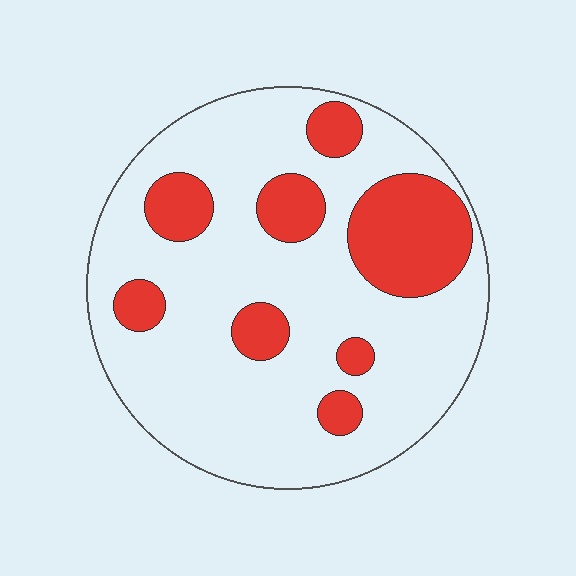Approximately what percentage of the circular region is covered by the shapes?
Approximately 25%.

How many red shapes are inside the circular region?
8.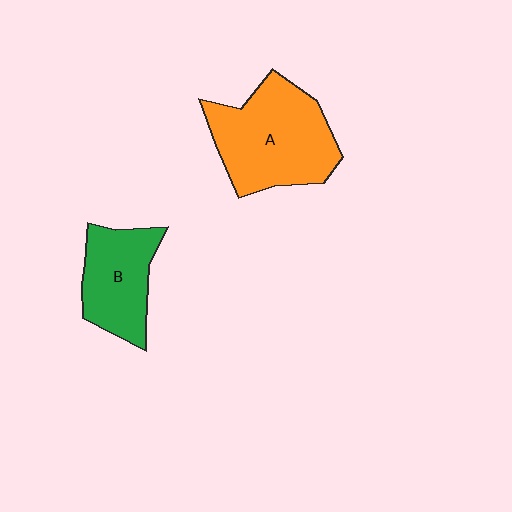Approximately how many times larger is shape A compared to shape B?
Approximately 1.5 times.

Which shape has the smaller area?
Shape B (green).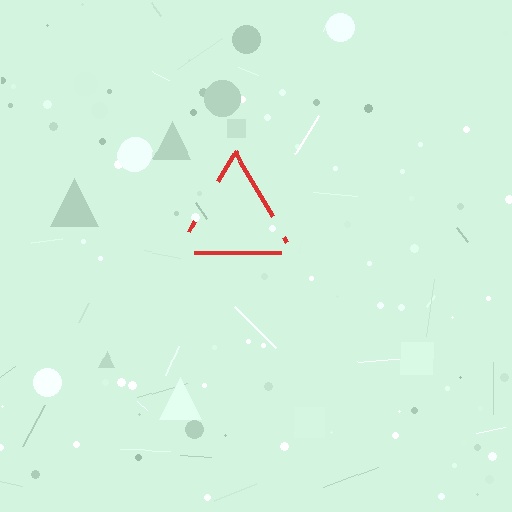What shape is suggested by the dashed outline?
The dashed outline suggests a triangle.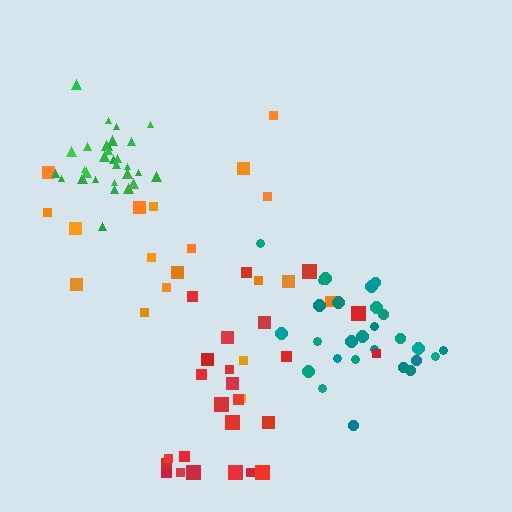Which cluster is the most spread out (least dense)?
Orange.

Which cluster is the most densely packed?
Green.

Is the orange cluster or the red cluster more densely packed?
Red.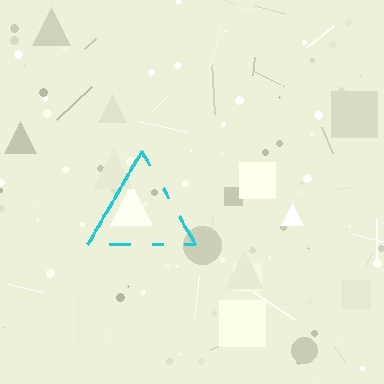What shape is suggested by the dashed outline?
The dashed outline suggests a triangle.